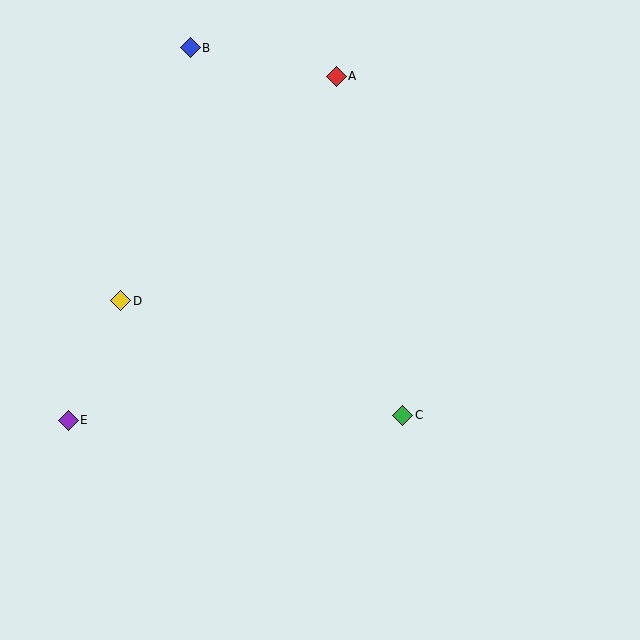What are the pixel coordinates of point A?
Point A is at (336, 76).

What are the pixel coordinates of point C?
Point C is at (403, 415).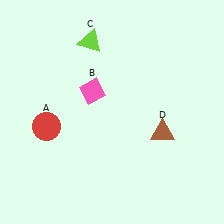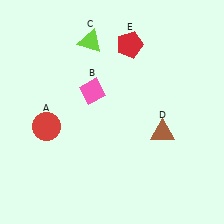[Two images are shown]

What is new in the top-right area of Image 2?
A red pentagon (E) was added in the top-right area of Image 2.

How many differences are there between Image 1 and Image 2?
There is 1 difference between the two images.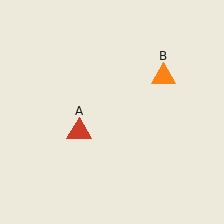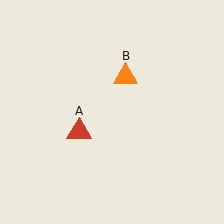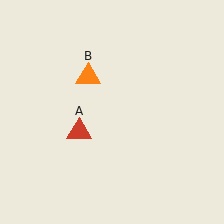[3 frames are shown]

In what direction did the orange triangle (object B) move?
The orange triangle (object B) moved left.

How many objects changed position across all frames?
1 object changed position: orange triangle (object B).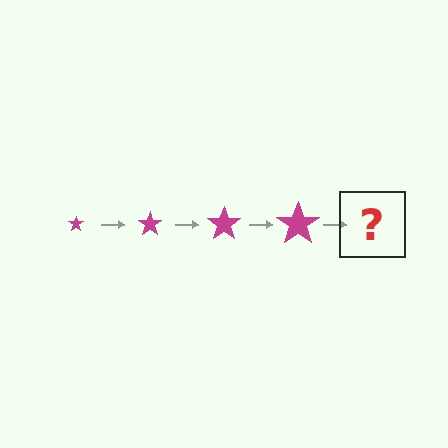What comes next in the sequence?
The next element should be a magenta star, larger than the previous one.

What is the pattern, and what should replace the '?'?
The pattern is that the star gets progressively larger each step. The '?' should be a magenta star, larger than the previous one.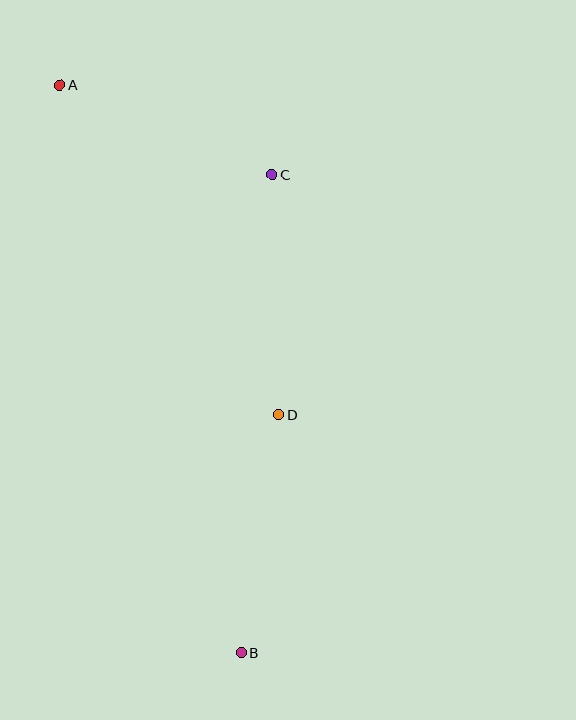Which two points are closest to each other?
Points A and C are closest to each other.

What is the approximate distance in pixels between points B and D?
The distance between B and D is approximately 241 pixels.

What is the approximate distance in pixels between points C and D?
The distance between C and D is approximately 240 pixels.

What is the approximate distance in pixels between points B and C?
The distance between B and C is approximately 479 pixels.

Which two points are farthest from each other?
Points A and B are farthest from each other.